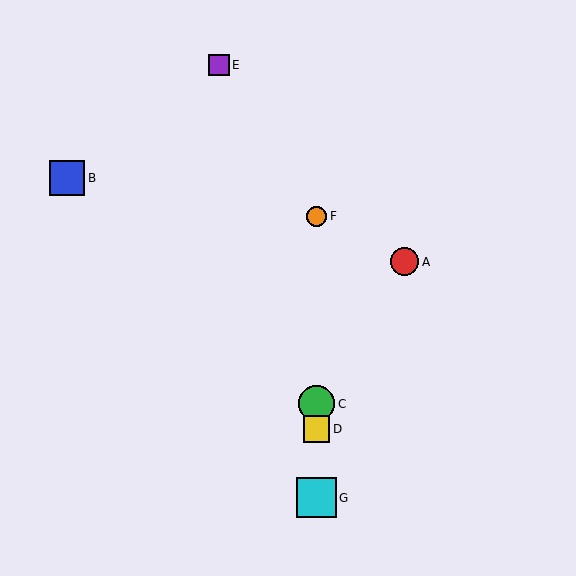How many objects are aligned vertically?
4 objects (C, D, F, G) are aligned vertically.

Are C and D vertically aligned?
Yes, both are at x≈316.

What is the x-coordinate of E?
Object E is at x≈219.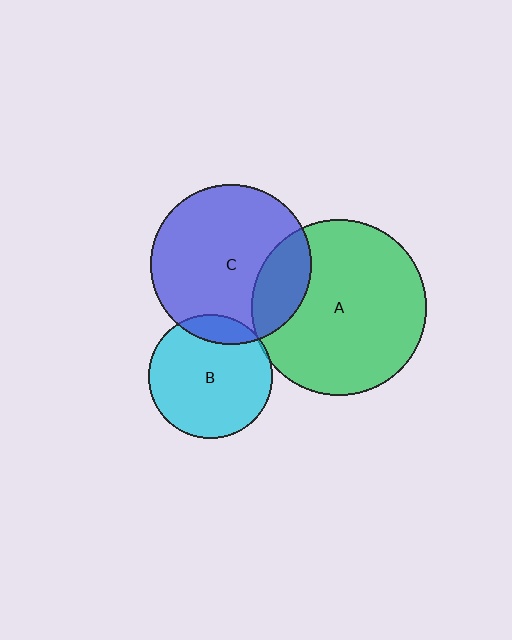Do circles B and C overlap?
Yes.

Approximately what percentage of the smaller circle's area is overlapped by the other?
Approximately 15%.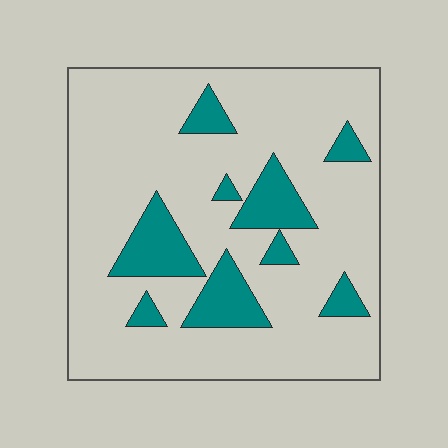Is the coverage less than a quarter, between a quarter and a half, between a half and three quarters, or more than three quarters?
Less than a quarter.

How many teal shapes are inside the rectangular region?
9.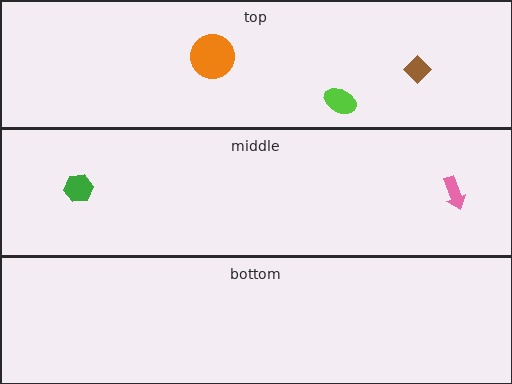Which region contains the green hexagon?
The middle region.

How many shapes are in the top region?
3.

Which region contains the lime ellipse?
The top region.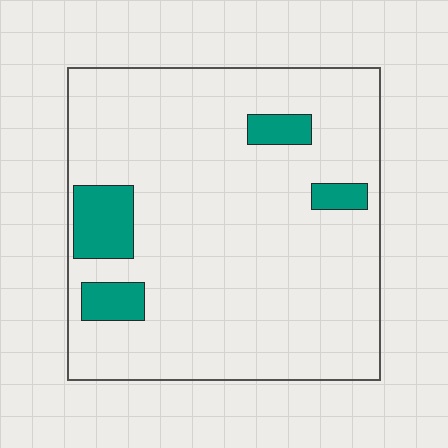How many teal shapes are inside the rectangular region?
4.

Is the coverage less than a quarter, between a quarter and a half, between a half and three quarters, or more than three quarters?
Less than a quarter.